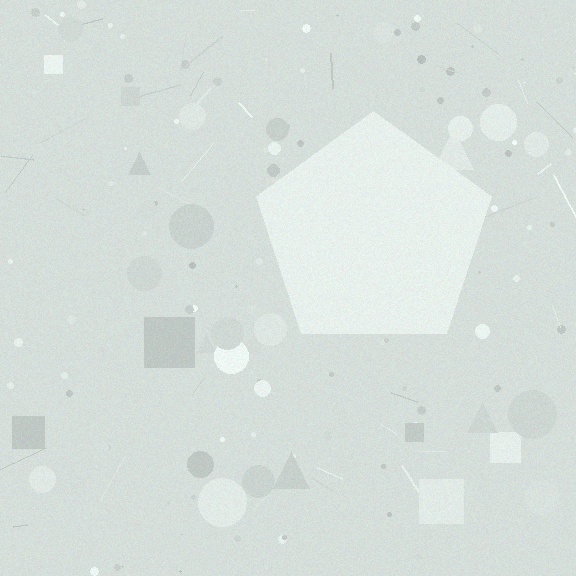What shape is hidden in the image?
A pentagon is hidden in the image.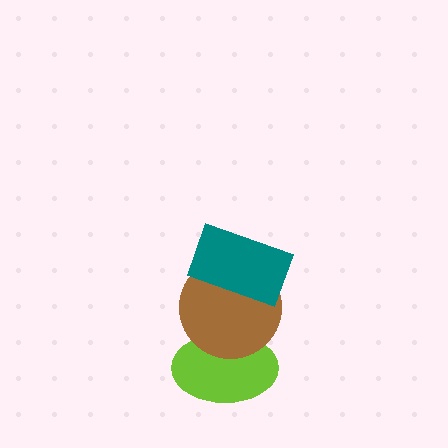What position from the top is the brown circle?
The brown circle is 2nd from the top.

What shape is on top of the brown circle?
The teal rectangle is on top of the brown circle.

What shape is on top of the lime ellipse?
The brown circle is on top of the lime ellipse.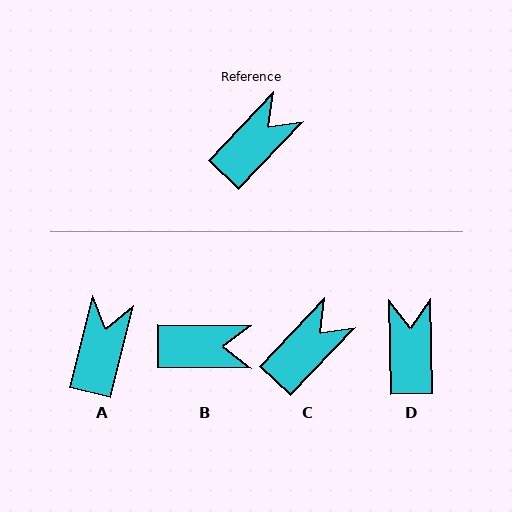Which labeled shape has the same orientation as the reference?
C.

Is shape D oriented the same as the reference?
No, it is off by about 45 degrees.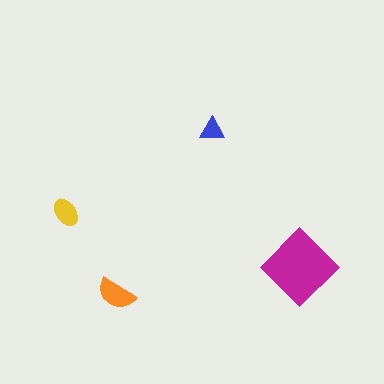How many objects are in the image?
There are 4 objects in the image.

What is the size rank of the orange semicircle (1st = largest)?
2nd.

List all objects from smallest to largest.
The blue triangle, the yellow ellipse, the orange semicircle, the magenta diamond.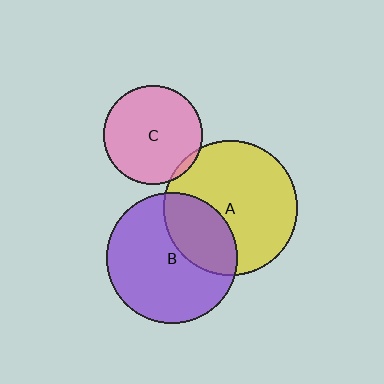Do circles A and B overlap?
Yes.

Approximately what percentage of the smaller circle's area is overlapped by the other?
Approximately 30%.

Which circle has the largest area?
Circle A (yellow).